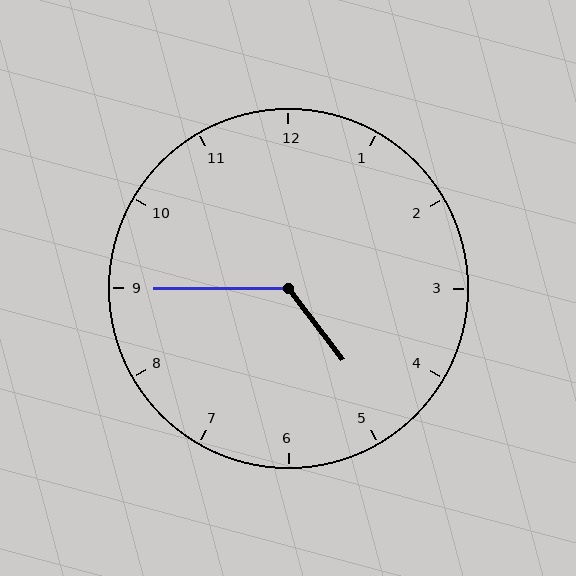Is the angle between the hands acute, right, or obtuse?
It is obtuse.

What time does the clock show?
4:45.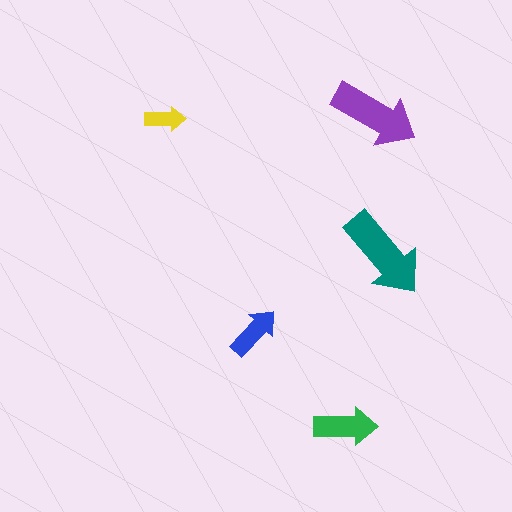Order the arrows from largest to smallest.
the teal one, the purple one, the green one, the blue one, the yellow one.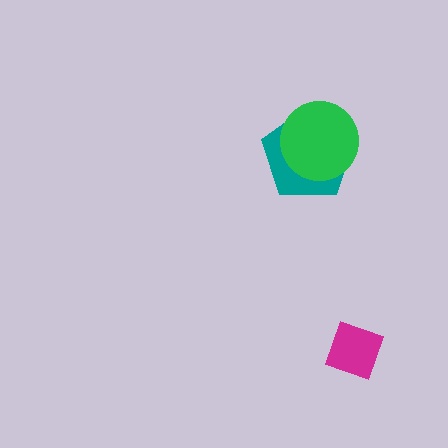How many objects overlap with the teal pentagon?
1 object overlaps with the teal pentagon.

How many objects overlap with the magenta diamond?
0 objects overlap with the magenta diamond.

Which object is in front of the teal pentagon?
The green circle is in front of the teal pentagon.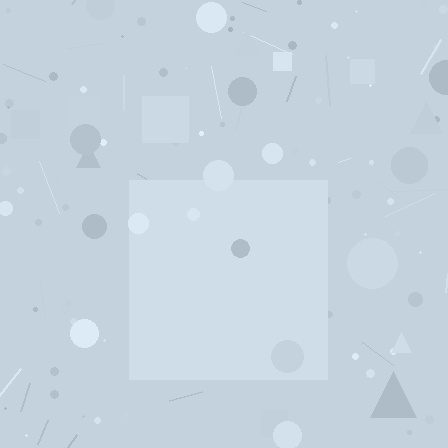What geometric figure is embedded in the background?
A square is embedded in the background.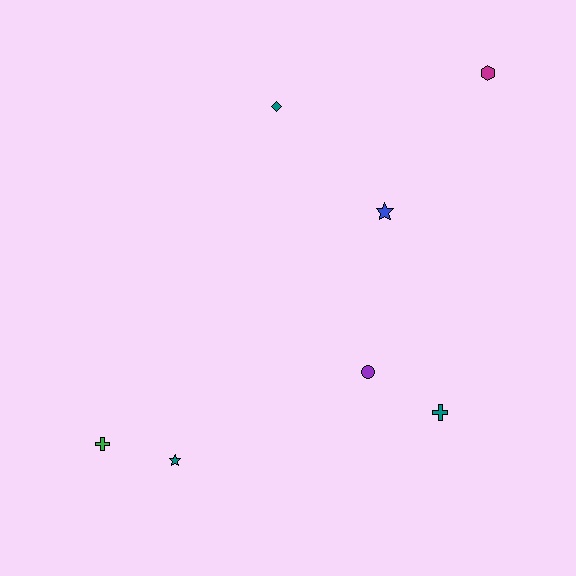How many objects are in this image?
There are 7 objects.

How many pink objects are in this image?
There are no pink objects.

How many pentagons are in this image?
There are no pentagons.